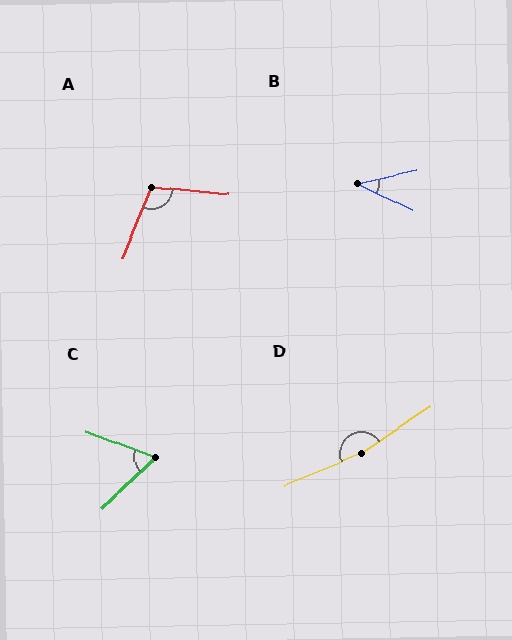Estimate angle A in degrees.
Approximately 106 degrees.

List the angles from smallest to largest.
B (38°), C (64°), A (106°), D (169°).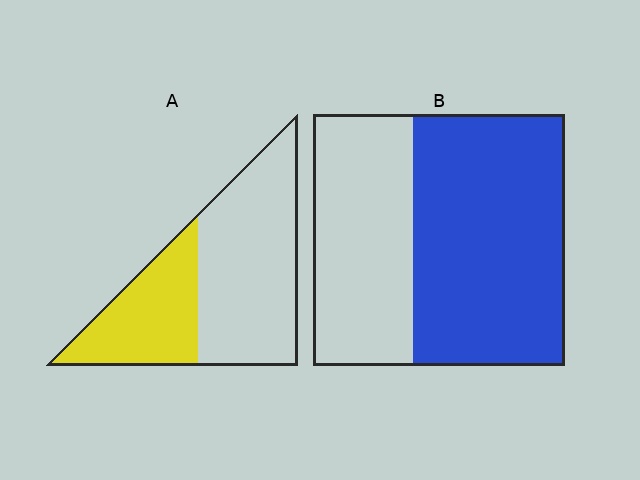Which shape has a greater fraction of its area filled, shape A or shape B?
Shape B.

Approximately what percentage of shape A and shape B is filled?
A is approximately 35% and B is approximately 60%.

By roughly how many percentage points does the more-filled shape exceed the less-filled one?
By roughly 25 percentage points (B over A).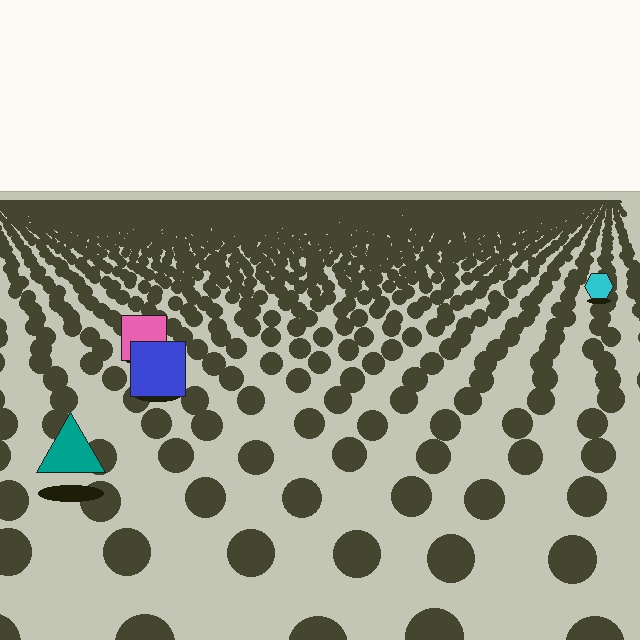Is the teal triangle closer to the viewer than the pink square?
Yes. The teal triangle is closer — you can tell from the texture gradient: the ground texture is coarser near it.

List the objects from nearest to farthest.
From nearest to farthest: the teal triangle, the blue square, the pink square, the cyan hexagon.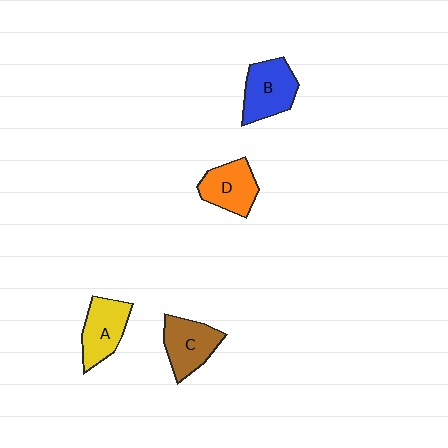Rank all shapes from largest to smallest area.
From largest to smallest: B (blue), C (brown), A (yellow), D (orange).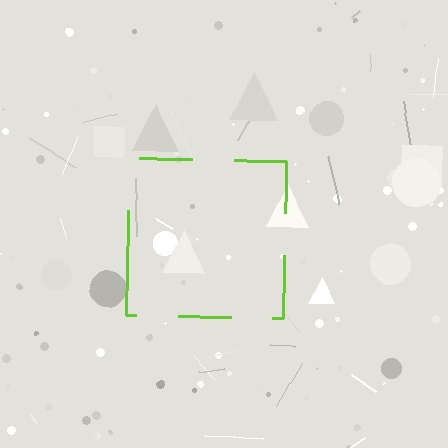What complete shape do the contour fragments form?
The contour fragments form a square.